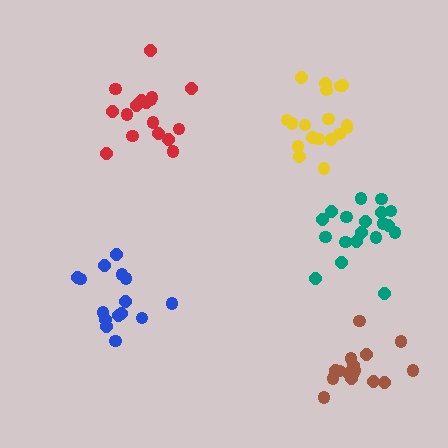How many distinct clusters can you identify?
There are 5 distinct clusters.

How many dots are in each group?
Group 1: 17 dots, Group 2: 16 dots, Group 3: 18 dots, Group 4: 15 dots, Group 5: 19 dots (85 total).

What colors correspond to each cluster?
The clusters are colored: red, brown, yellow, blue, teal.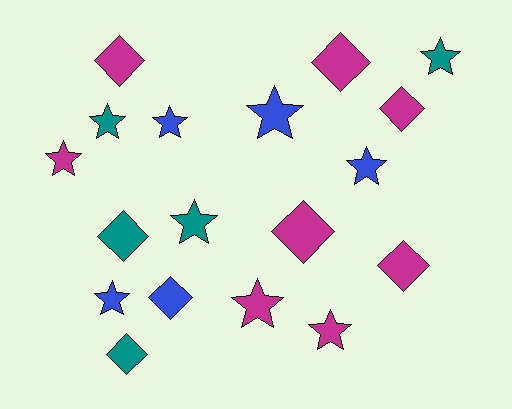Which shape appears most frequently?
Star, with 10 objects.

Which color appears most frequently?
Magenta, with 8 objects.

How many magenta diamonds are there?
There are 5 magenta diamonds.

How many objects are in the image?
There are 18 objects.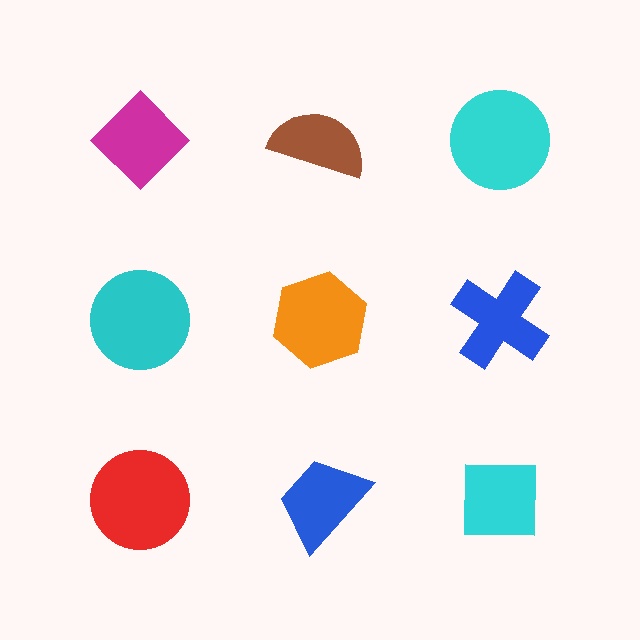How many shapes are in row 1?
3 shapes.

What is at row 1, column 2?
A brown semicircle.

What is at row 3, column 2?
A blue trapezoid.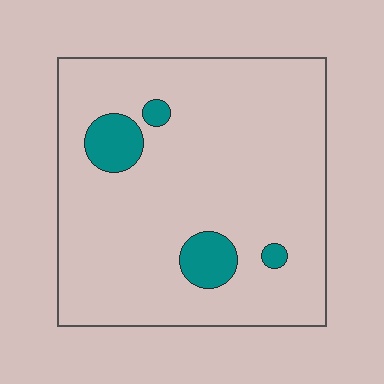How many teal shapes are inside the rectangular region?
4.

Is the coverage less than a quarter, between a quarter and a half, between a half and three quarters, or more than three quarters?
Less than a quarter.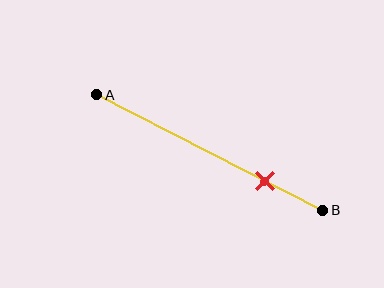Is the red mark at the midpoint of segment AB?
No, the mark is at about 75% from A, not at the 50% midpoint.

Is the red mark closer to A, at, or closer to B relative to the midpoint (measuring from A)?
The red mark is closer to point B than the midpoint of segment AB.